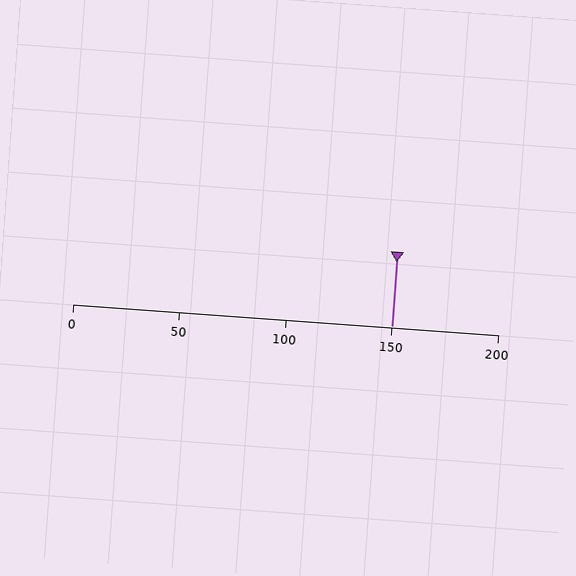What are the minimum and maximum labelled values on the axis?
The axis runs from 0 to 200.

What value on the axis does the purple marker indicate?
The marker indicates approximately 150.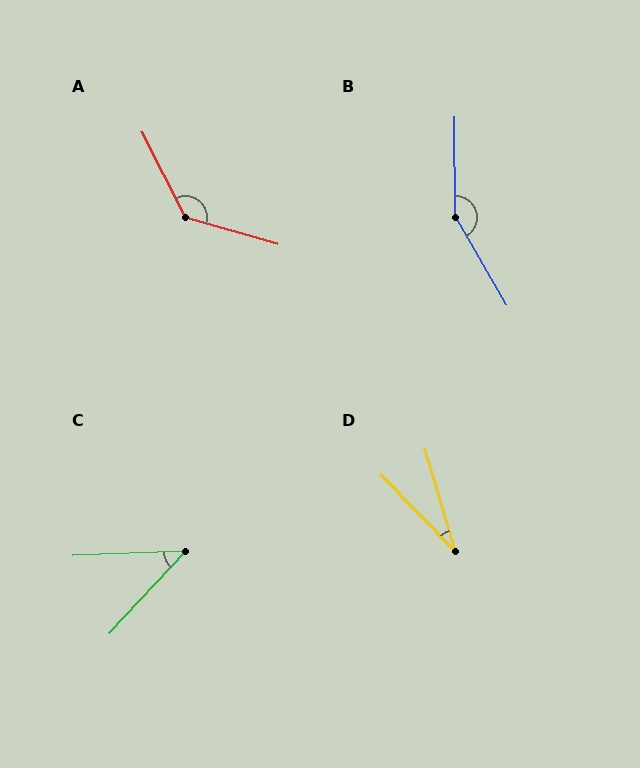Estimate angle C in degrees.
Approximately 45 degrees.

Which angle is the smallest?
D, at approximately 28 degrees.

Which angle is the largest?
B, at approximately 150 degrees.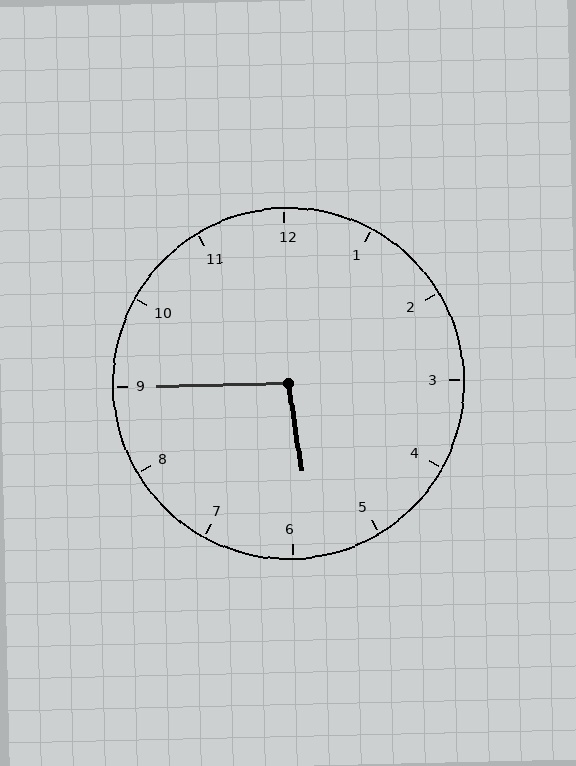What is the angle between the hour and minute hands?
Approximately 98 degrees.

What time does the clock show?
5:45.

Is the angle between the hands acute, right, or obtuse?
It is obtuse.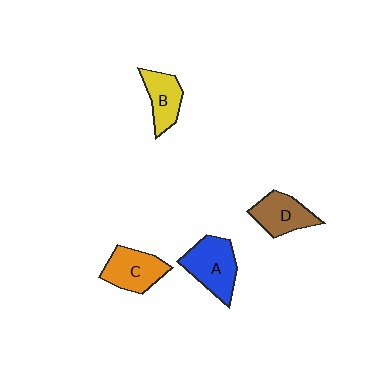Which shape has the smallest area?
Shape B (yellow).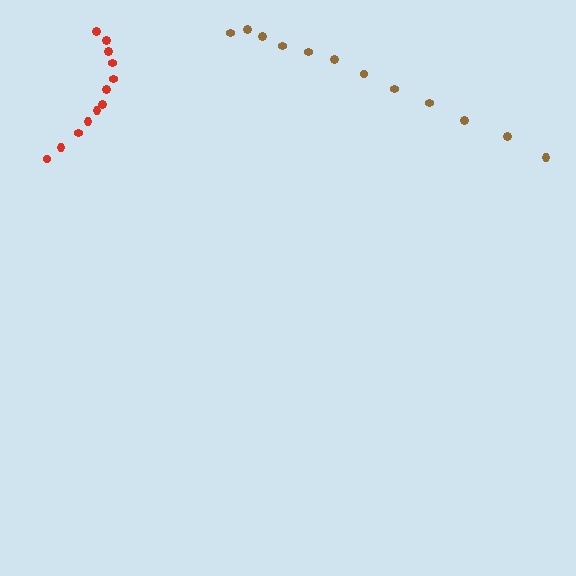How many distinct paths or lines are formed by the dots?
There are 2 distinct paths.